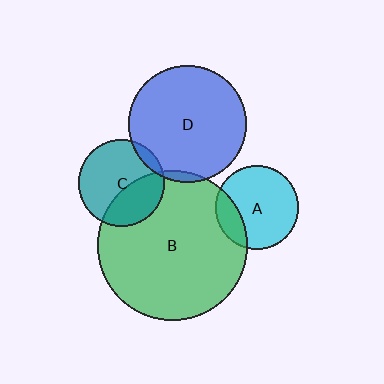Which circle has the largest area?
Circle B (green).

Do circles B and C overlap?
Yes.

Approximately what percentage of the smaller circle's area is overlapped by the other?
Approximately 35%.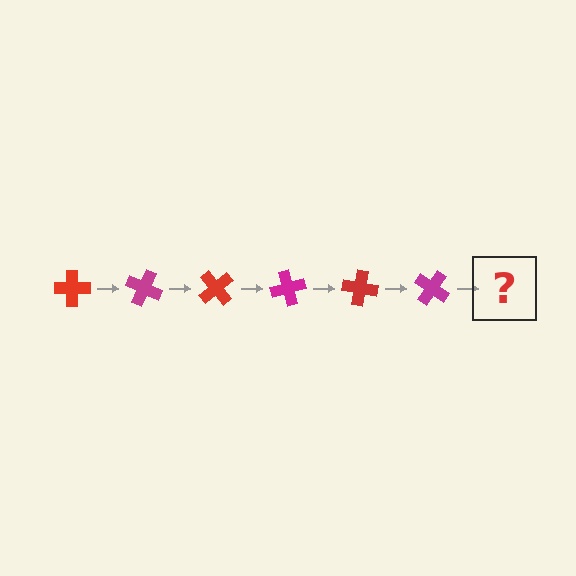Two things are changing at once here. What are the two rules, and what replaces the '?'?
The two rules are that it rotates 25 degrees each step and the color cycles through red and magenta. The '?' should be a red cross, rotated 150 degrees from the start.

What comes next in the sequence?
The next element should be a red cross, rotated 150 degrees from the start.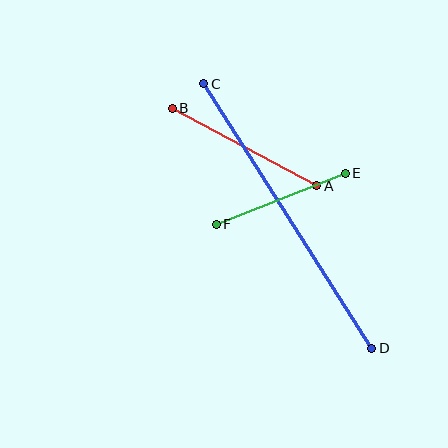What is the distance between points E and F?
The distance is approximately 138 pixels.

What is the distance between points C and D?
The distance is approximately 313 pixels.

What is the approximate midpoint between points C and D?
The midpoint is at approximately (288, 216) pixels.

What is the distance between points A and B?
The distance is approximately 164 pixels.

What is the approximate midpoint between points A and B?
The midpoint is at approximately (245, 147) pixels.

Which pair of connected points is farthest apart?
Points C and D are farthest apart.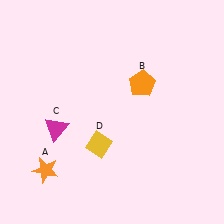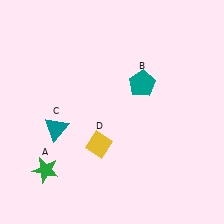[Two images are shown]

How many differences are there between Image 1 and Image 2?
There are 3 differences between the two images.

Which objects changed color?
A changed from orange to green. B changed from orange to teal. C changed from magenta to teal.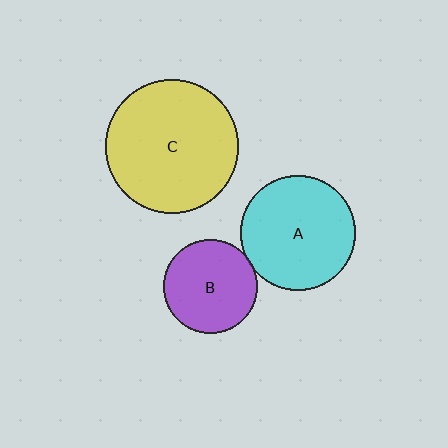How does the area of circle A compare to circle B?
Approximately 1.5 times.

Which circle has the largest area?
Circle C (yellow).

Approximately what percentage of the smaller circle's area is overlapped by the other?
Approximately 5%.